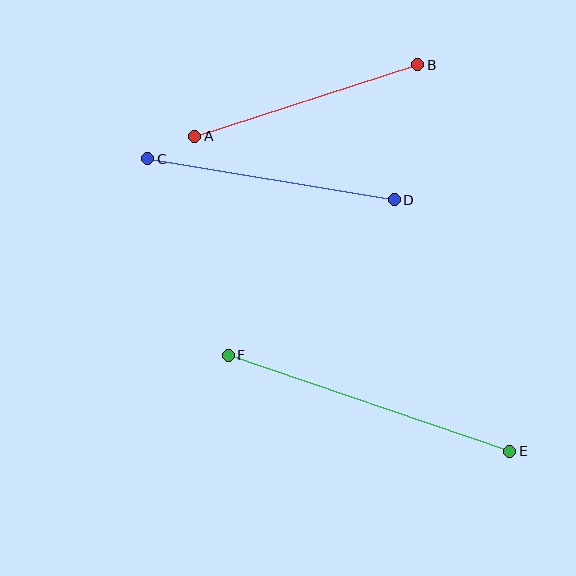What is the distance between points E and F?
The distance is approximately 297 pixels.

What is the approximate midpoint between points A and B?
The midpoint is at approximately (306, 101) pixels.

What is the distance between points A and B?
The distance is approximately 234 pixels.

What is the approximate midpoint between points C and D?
The midpoint is at approximately (271, 179) pixels.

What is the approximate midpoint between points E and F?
The midpoint is at approximately (369, 403) pixels.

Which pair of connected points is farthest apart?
Points E and F are farthest apart.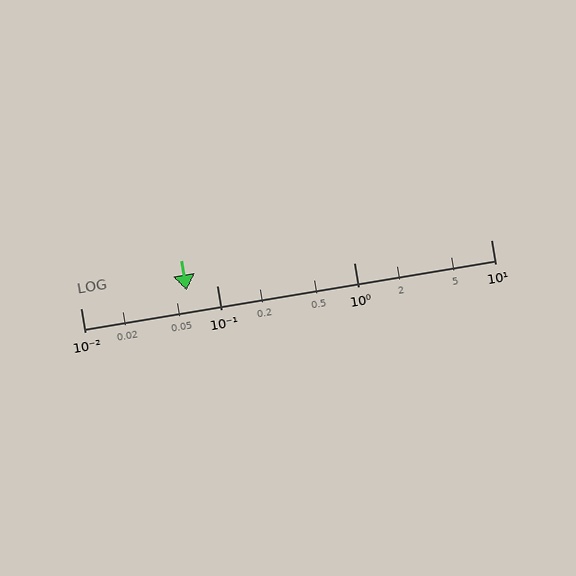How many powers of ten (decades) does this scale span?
The scale spans 3 decades, from 0.01 to 10.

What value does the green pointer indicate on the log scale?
The pointer indicates approximately 0.06.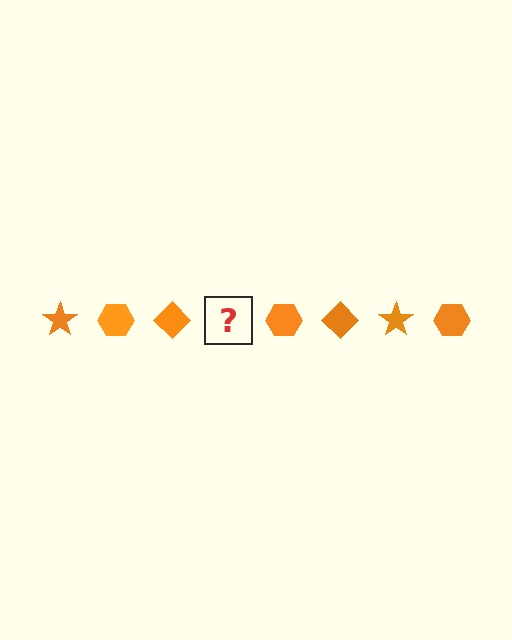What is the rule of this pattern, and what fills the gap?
The rule is that the pattern cycles through star, hexagon, diamond shapes in orange. The gap should be filled with an orange star.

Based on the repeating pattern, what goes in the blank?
The blank should be an orange star.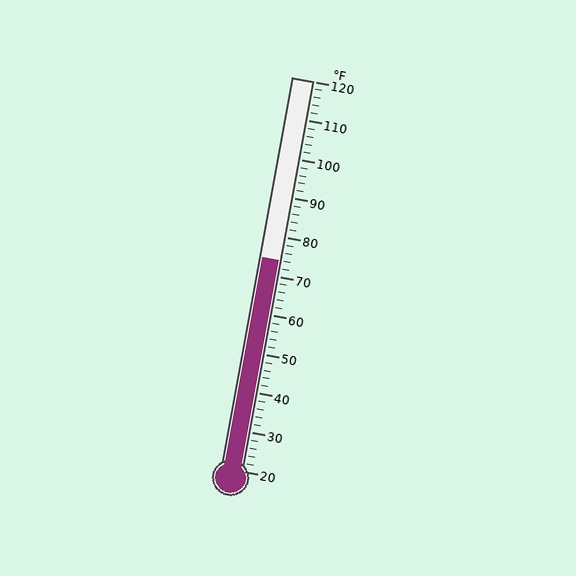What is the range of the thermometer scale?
The thermometer scale ranges from 20°F to 120°F.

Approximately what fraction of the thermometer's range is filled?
The thermometer is filled to approximately 55% of its range.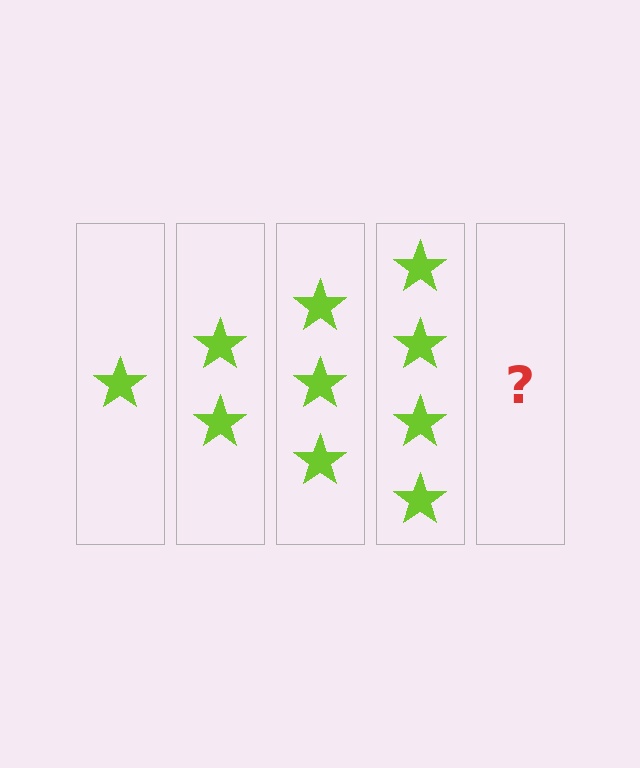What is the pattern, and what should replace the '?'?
The pattern is that each step adds one more star. The '?' should be 5 stars.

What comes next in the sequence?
The next element should be 5 stars.